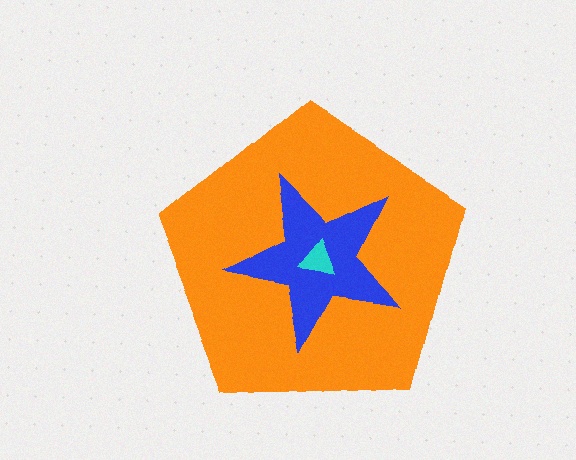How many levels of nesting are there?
3.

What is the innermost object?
The cyan triangle.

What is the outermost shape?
The orange pentagon.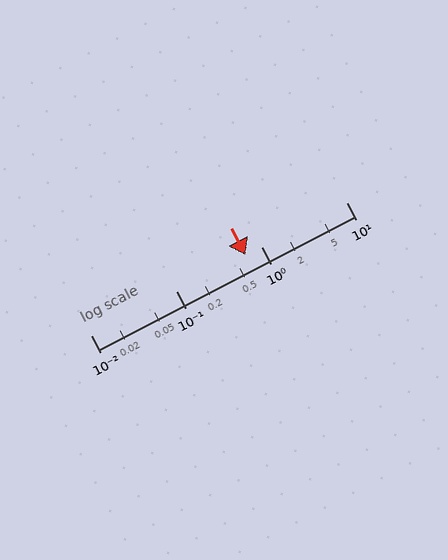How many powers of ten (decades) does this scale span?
The scale spans 3 decades, from 0.01 to 10.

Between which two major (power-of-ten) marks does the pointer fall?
The pointer is between 0.1 and 1.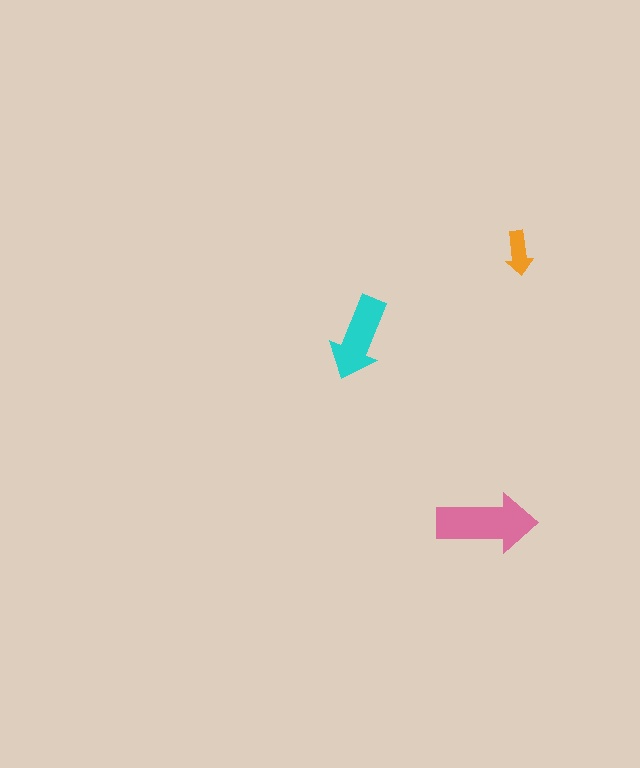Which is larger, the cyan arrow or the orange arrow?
The cyan one.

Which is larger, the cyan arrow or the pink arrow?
The pink one.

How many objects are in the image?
There are 3 objects in the image.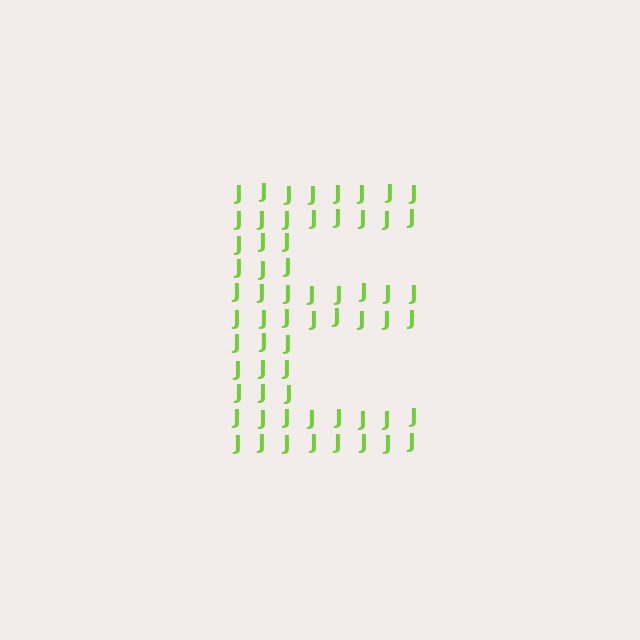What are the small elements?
The small elements are letter J's.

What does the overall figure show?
The overall figure shows the letter E.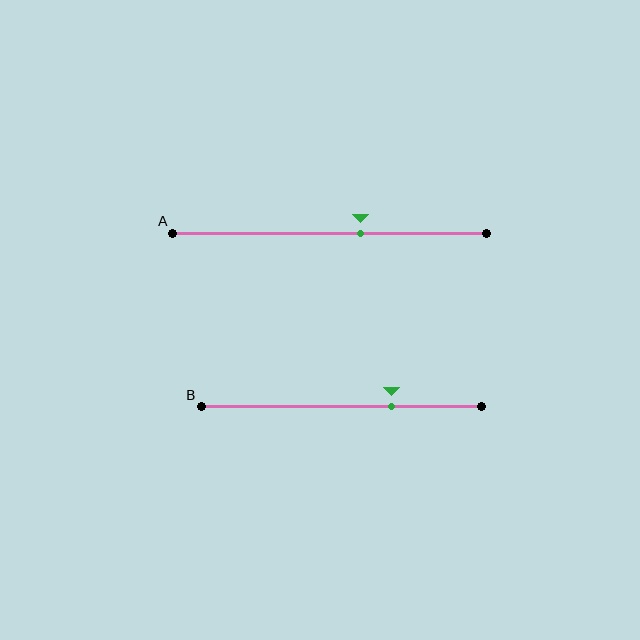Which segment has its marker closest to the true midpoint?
Segment A has its marker closest to the true midpoint.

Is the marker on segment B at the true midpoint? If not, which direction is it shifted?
No, the marker on segment B is shifted to the right by about 18% of the segment length.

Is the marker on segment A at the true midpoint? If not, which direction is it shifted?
No, the marker on segment A is shifted to the right by about 10% of the segment length.